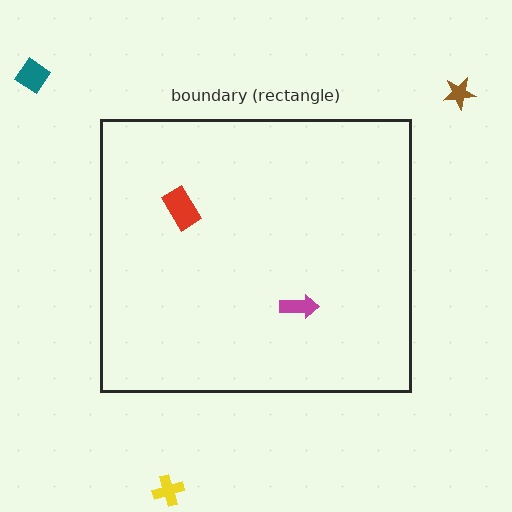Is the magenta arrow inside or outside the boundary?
Inside.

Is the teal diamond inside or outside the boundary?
Outside.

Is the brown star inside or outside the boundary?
Outside.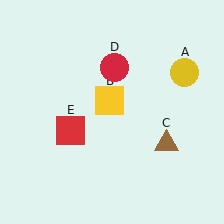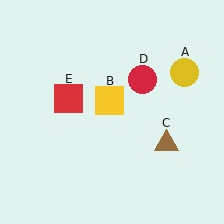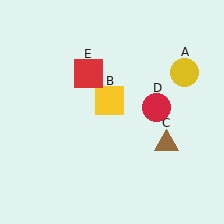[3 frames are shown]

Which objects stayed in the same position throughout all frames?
Yellow circle (object A) and yellow square (object B) and brown triangle (object C) remained stationary.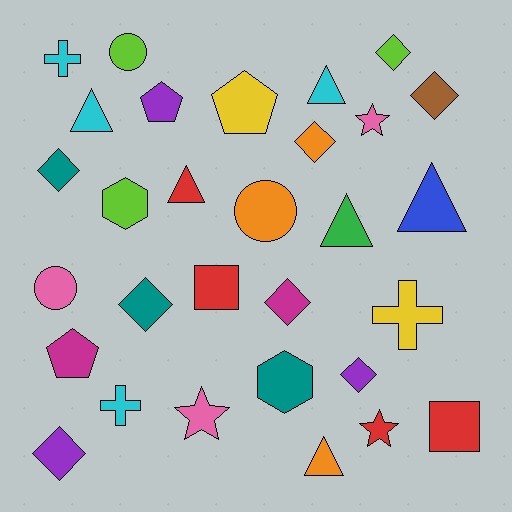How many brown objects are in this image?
There is 1 brown object.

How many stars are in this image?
There are 3 stars.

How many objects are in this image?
There are 30 objects.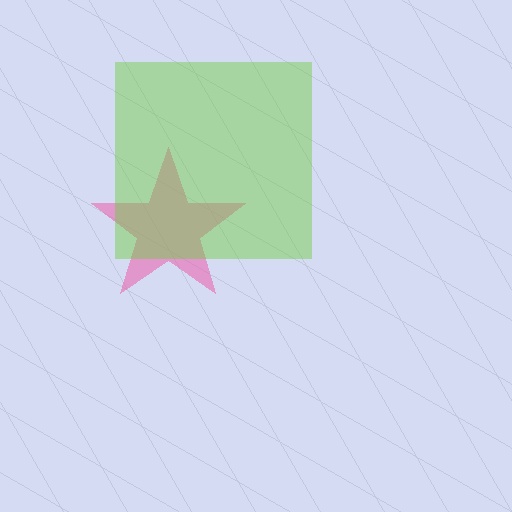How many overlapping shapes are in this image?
There are 2 overlapping shapes in the image.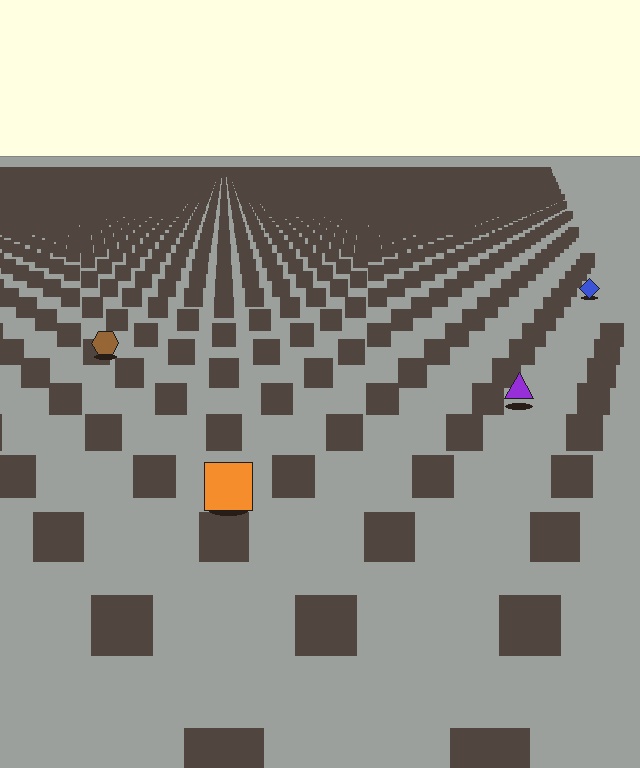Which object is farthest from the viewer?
The blue diamond is farthest from the viewer. It appears smaller and the ground texture around it is denser.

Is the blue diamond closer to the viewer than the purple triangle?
No. The purple triangle is closer — you can tell from the texture gradient: the ground texture is coarser near it.